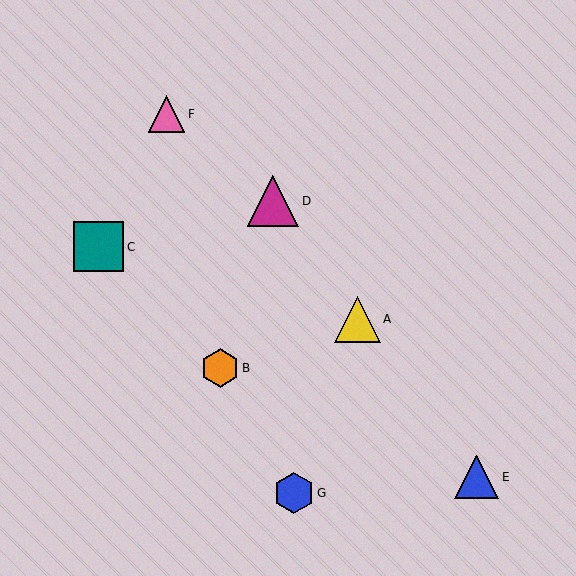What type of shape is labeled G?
Shape G is a blue hexagon.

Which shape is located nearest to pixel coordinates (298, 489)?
The blue hexagon (labeled G) at (294, 493) is nearest to that location.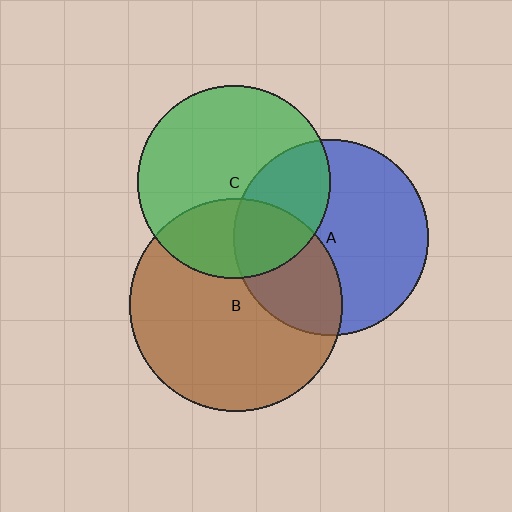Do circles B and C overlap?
Yes.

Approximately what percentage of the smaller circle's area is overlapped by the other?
Approximately 30%.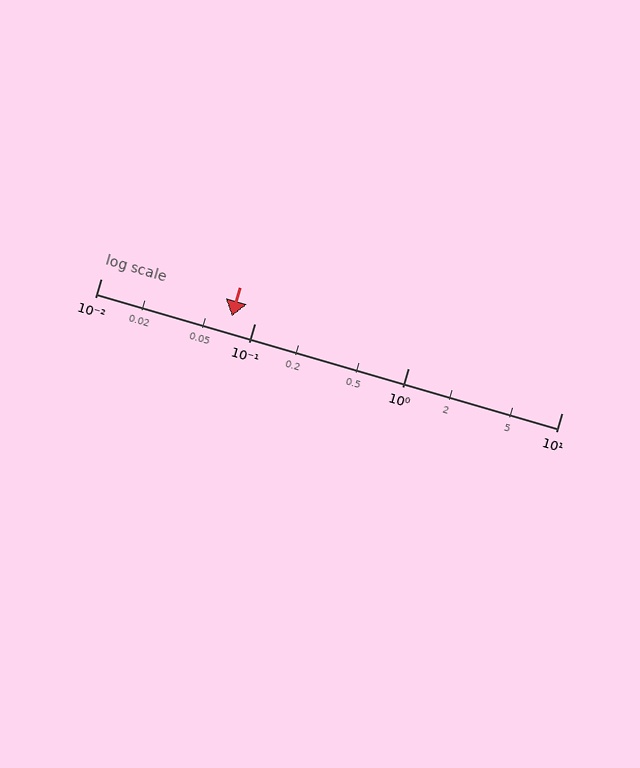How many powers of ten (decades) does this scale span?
The scale spans 3 decades, from 0.01 to 10.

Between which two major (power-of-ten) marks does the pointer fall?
The pointer is between 0.01 and 0.1.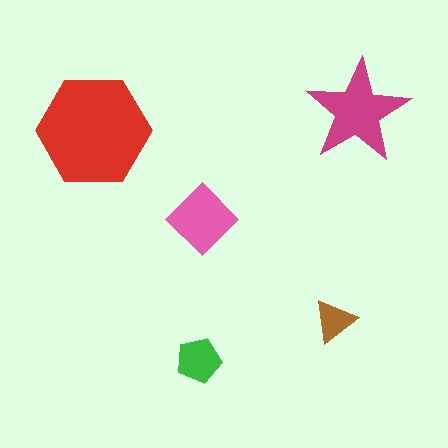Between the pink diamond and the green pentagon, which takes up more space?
The pink diamond.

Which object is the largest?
The red hexagon.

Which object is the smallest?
The brown triangle.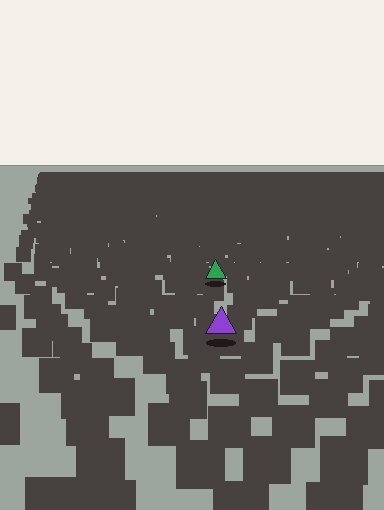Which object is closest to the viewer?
The purple triangle is closest. The texture marks near it are larger and more spread out.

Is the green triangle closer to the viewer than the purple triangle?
No. The purple triangle is closer — you can tell from the texture gradient: the ground texture is coarser near it.